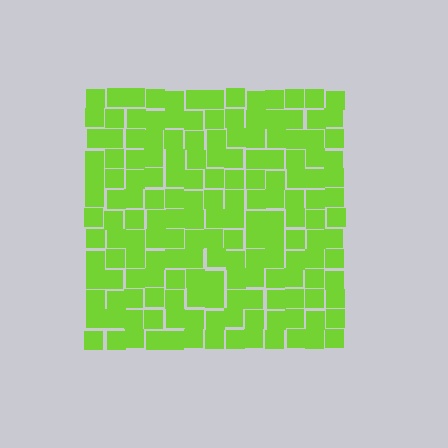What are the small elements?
The small elements are squares.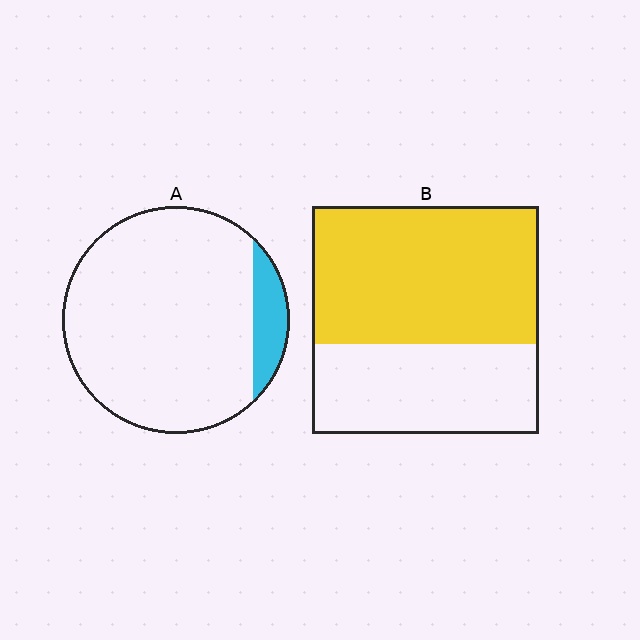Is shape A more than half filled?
No.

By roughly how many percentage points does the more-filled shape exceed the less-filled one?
By roughly 50 percentage points (B over A).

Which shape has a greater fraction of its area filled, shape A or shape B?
Shape B.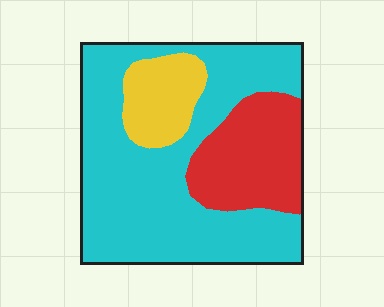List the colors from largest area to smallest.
From largest to smallest: cyan, red, yellow.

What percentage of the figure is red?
Red takes up about one quarter (1/4) of the figure.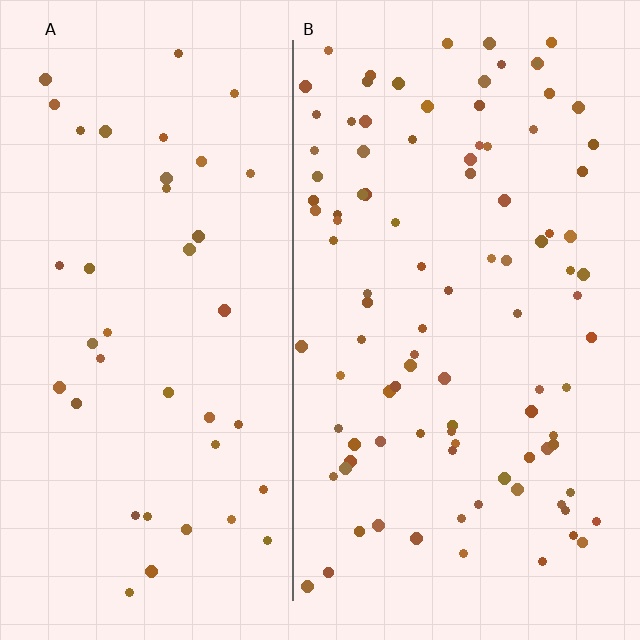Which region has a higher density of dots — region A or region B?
B (the right).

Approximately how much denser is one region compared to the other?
Approximately 2.4× — region B over region A.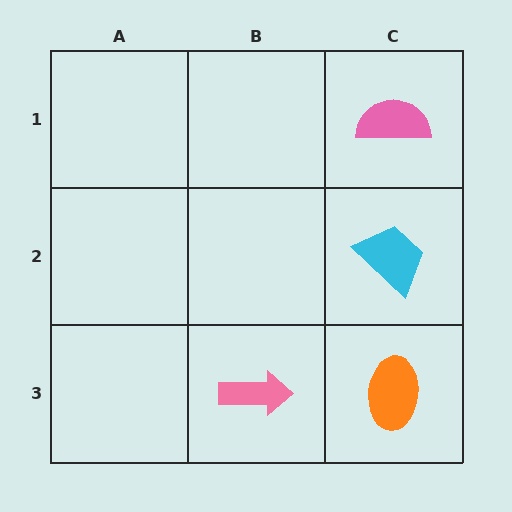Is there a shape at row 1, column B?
No, that cell is empty.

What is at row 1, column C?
A pink semicircle.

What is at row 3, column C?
An orange ellipse.